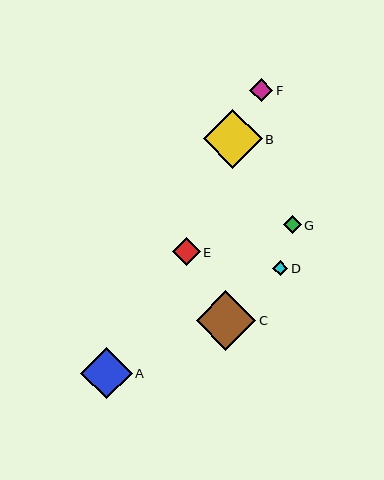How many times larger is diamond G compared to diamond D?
Diamond G is approximately 1.2 times the size of diamond D.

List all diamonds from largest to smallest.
From largest to smallest: C, B, A, E, F, G, D.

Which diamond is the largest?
Diamond C is the largest with a size of approximately 60 pixels.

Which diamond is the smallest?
Diamond D is the smallest with a size of approximately 15 pixels.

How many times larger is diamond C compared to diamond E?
Diamond C is approximately 2.1 times the size of diamond E.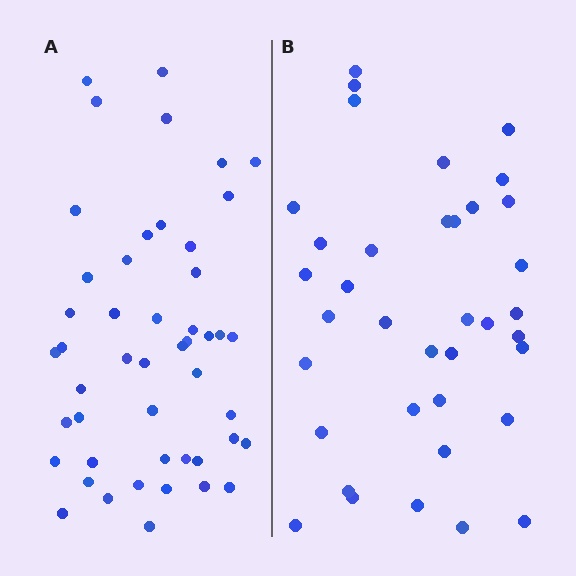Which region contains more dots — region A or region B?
Region A (the left region) has more dots.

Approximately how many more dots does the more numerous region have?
Region A has roughly 12 or so more dots than region B.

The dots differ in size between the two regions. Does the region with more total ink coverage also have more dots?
No. Region B has more total ink coverage because its dots are larger, but region A actually contains more individual dots. Total area can be misleading — the number of items is what matters here.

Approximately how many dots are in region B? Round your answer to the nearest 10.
About 40 dots. (The exact count is 37, which rounds to 40.)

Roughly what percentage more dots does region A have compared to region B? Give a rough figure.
About 30% more.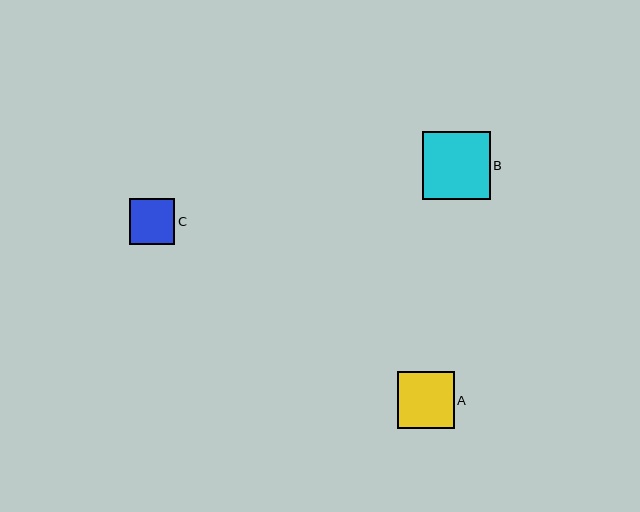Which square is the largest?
Square B is the largest with a size of approximately 68 pixels.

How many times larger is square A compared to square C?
Square A is approximately 1.2 times the size of square C.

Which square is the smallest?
Square C is the smallest with a size of approximately 45 pixels.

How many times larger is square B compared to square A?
Square B is approximately 1.2 times the size of square A.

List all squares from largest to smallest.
From largest to smallest: B, A, C.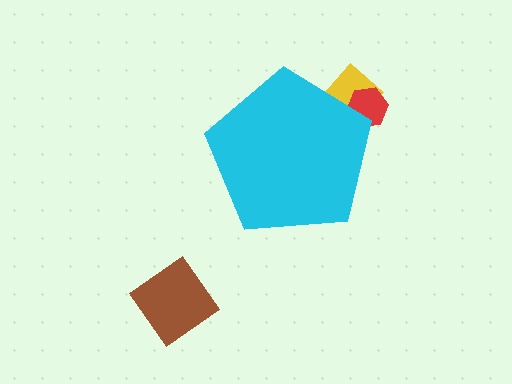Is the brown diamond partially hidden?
No, the brown diamond is fully visible.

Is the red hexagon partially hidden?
Yes, the red hexagon is partially hidden behind the cyan pentagon.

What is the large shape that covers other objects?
A cyan pentagon.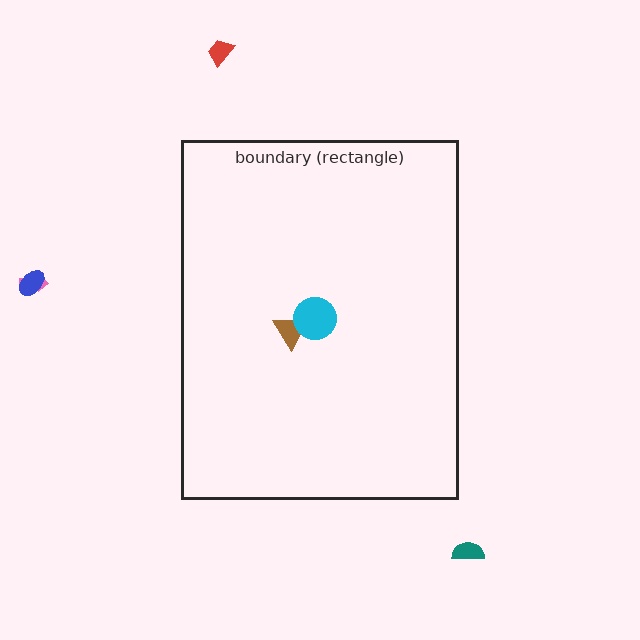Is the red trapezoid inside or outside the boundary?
Outside.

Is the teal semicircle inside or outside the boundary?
Outside.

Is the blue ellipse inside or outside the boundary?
Outside.